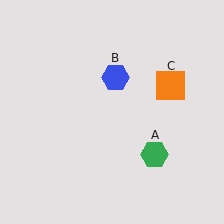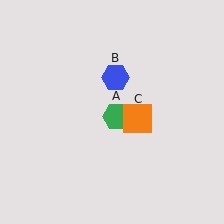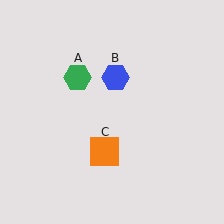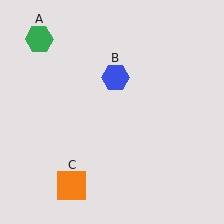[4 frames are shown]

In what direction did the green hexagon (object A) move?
The green hexagon (object A) moved up and to the left.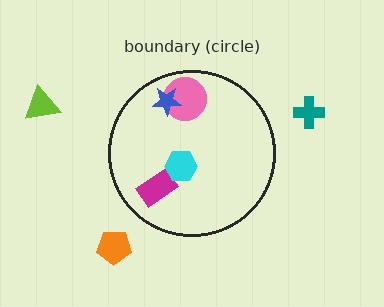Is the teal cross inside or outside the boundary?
Outside.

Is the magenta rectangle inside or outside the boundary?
Inside.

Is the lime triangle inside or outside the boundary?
Outside.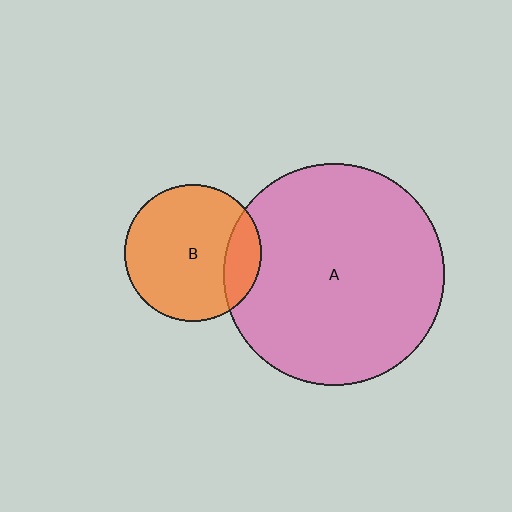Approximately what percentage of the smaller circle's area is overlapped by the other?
Approximately 15%.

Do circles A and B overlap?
Yes.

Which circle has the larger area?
Circle A (pink).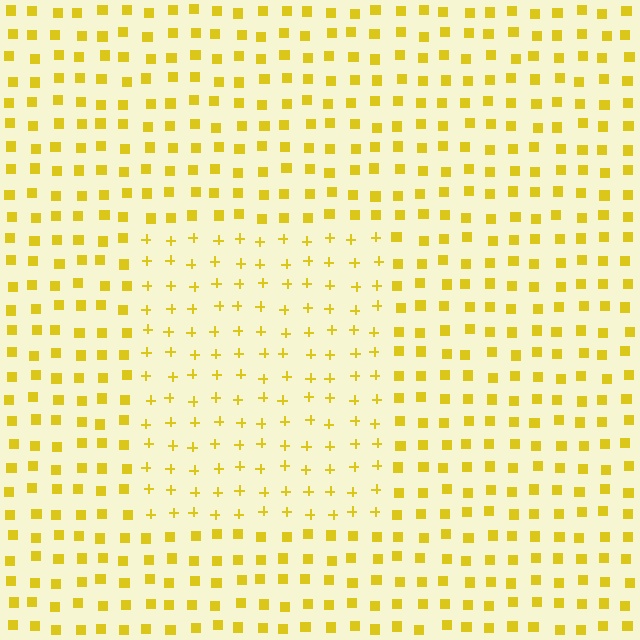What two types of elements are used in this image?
The image uses plus signs inside the rectangle region and squares outside it.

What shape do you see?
I see a rectangle.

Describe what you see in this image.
The image is filled with small yellow elements arranged in a uniform grid. A rectangle-shaped region contains plus signs, while the surrounding area contains squares. The boundary is defined purely by the change in element shape.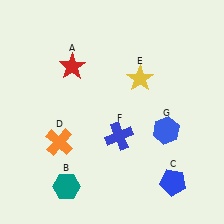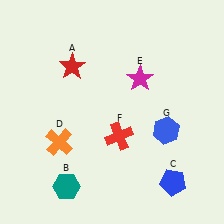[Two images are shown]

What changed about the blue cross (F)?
In Image 1, F is blue. In Image 2, it changed to red.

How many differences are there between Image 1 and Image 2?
There are 2 differences between the two images.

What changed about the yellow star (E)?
In Image 1, E is yellow. In Image 2, it changed to magenta.